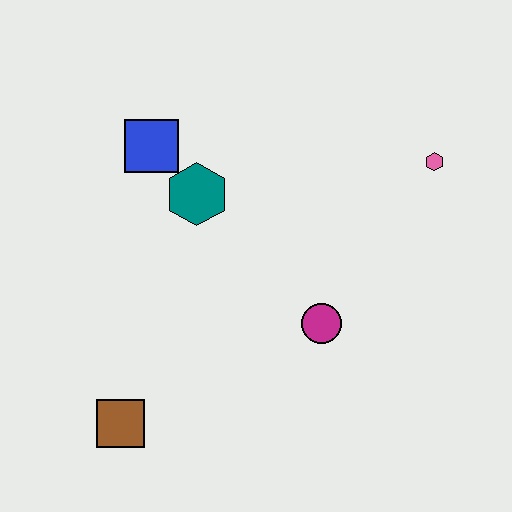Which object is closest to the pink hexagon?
The magenta circle is closest to the pink hexagon.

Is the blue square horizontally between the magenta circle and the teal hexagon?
No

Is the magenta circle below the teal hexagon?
Yes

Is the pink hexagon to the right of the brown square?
Yes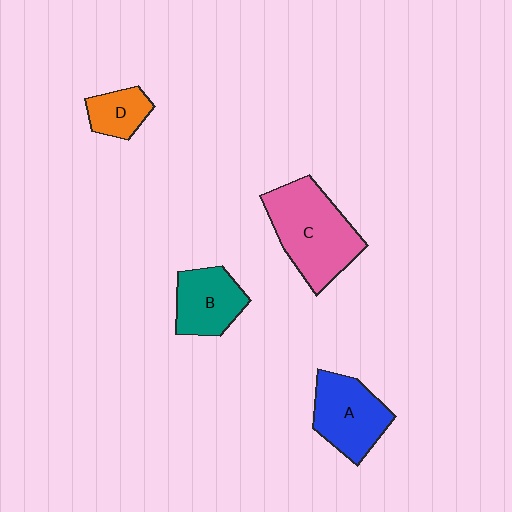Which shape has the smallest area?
Shape D (orange).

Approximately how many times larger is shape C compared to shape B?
Approximately 1.7 times.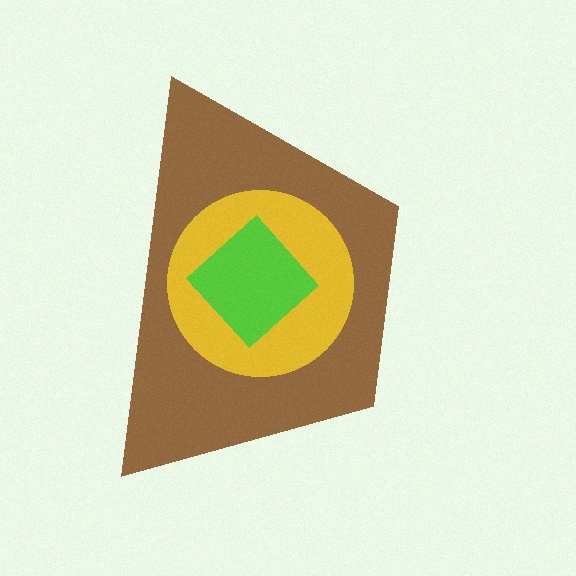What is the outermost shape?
The brown trapezoid.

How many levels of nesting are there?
3.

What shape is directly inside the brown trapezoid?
The yellow circle.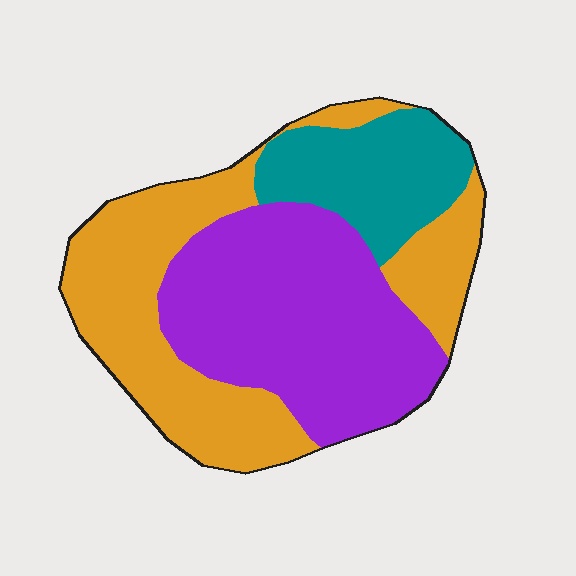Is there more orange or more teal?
Orange.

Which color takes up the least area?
Teal, at roughly 20%.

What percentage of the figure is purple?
Purple takes up about two fifths (2/5) of the figure.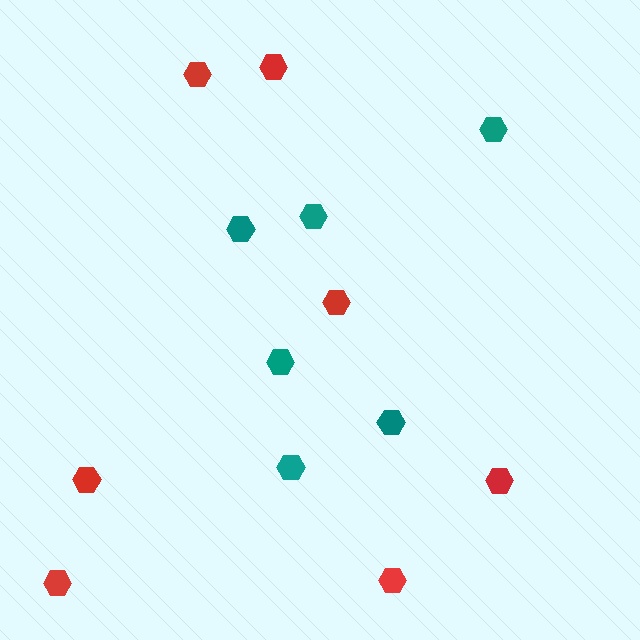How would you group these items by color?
There are 2 groups: one group of teal hexagons (6) and one group of red hexagons (7).